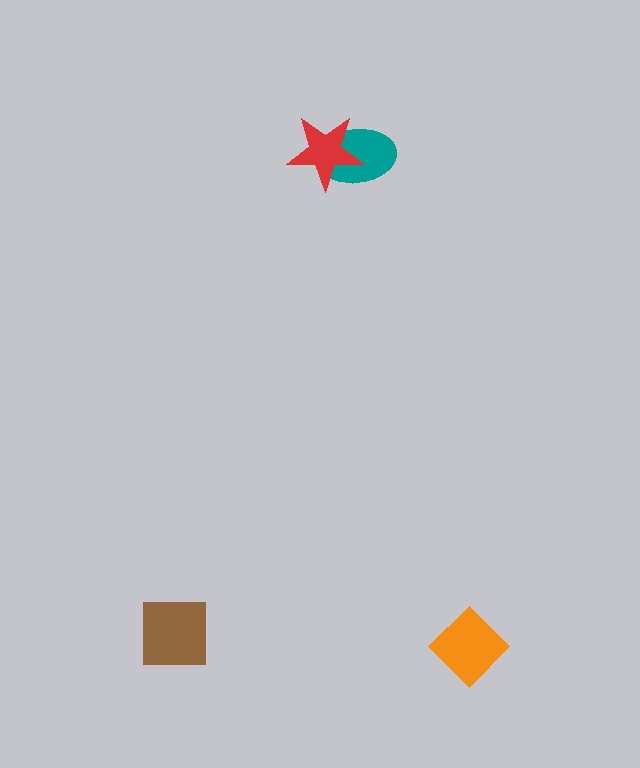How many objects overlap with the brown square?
0 objects overlap with the brown square.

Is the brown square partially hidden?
No, no other shape covers it.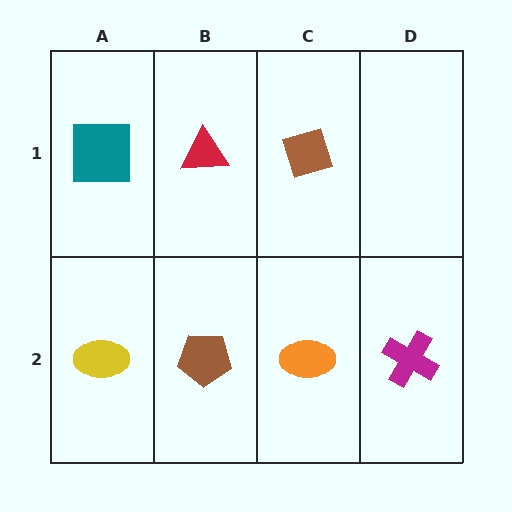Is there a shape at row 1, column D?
No, that cell is empty.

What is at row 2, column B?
A brown pentagon.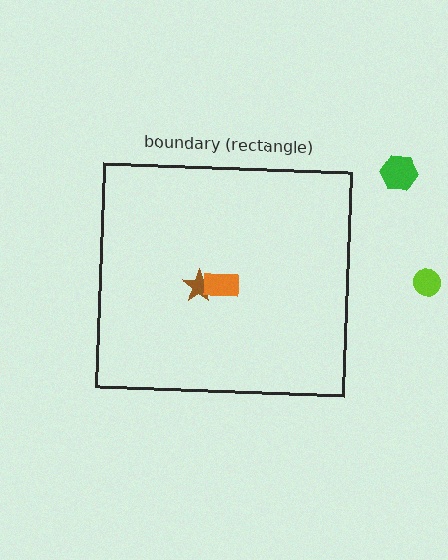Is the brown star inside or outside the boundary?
Inside.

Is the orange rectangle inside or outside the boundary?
Inside.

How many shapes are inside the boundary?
2 inside, 2 outside.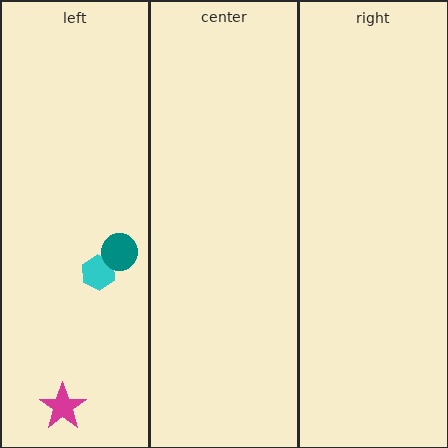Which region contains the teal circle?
The left region.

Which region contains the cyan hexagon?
The left region.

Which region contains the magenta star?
The left region.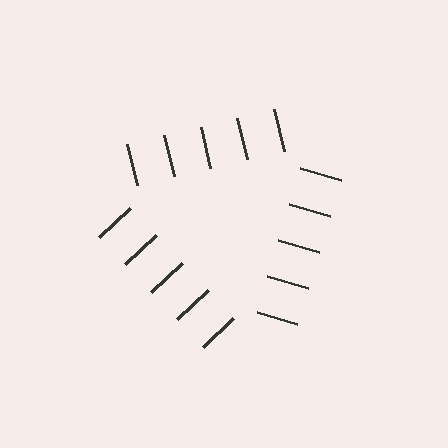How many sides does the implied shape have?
3 sides — the line-ends trace a triangle.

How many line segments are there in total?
15 — 5 along each of the 3 edges.